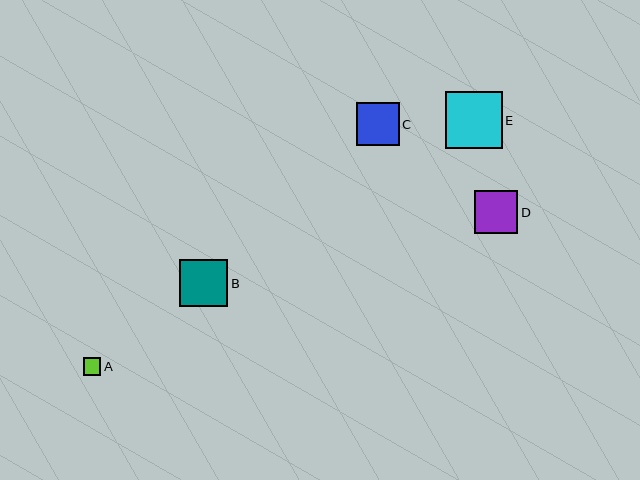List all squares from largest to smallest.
From largest to smallest: E, B, D, C, A.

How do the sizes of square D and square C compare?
Square D and square C are approximately the same size.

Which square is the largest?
Square E is the largest with a size of approximately 57 pixels.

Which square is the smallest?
Square A is the smallest with a size of approximately 18 pixels.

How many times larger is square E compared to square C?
Square E is approximately 1.3 times the size of square C.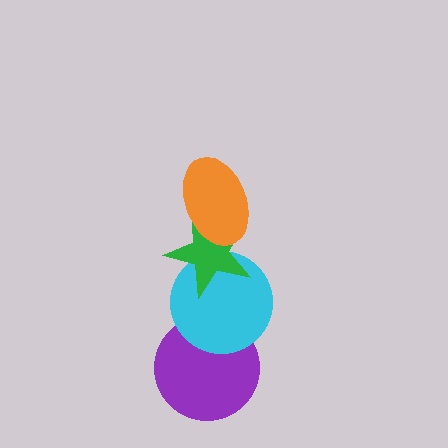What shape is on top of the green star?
The orange ellipse is on top of the green star.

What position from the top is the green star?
The green star is 2nd from the top.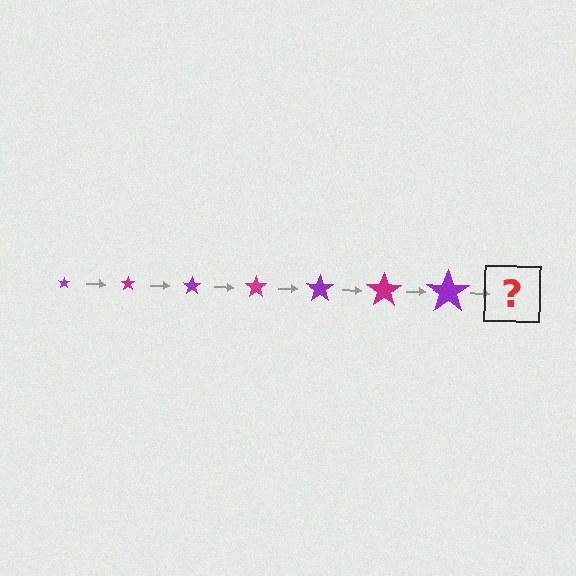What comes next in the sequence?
The next element should be a magenta star, larger than the previous one.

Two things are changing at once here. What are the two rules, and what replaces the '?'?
The two rules are that the star grows larger each step and the color cycles through purple and magenta. The '?' should be a magenta star, larger than the previous one.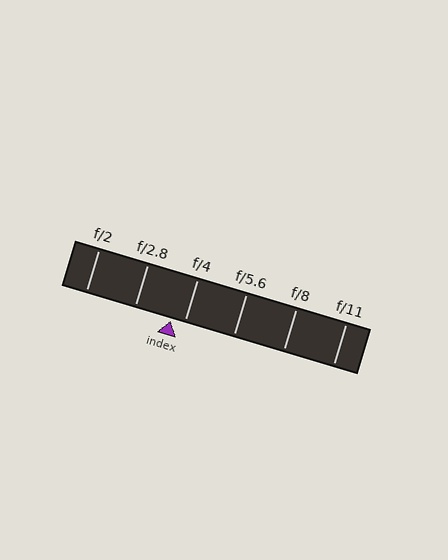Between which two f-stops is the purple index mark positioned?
The index mark is between f/2.8 and f/4.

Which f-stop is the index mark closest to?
The index mark is closest to f/4.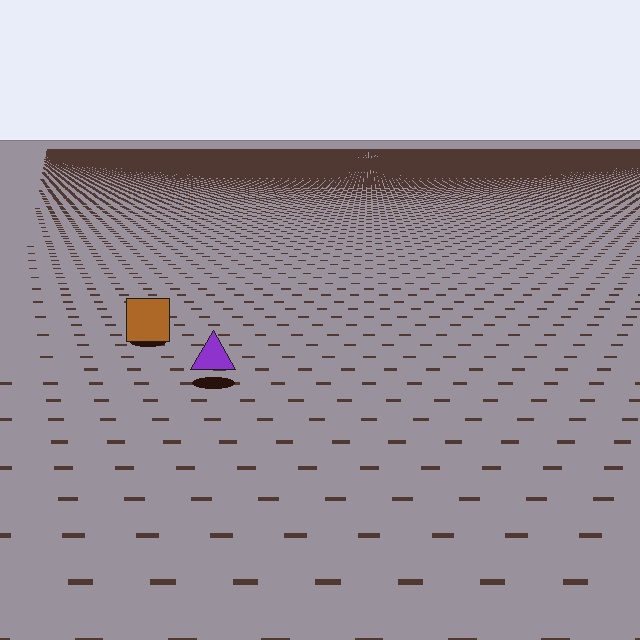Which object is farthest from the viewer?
The brown square is farthest from the viewer. It appears smaller and the ground texture around it is denser.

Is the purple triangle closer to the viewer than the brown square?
Yes. The purple triangle is closer — you can tell from the texture gradient: the ground texture is coarser near it.